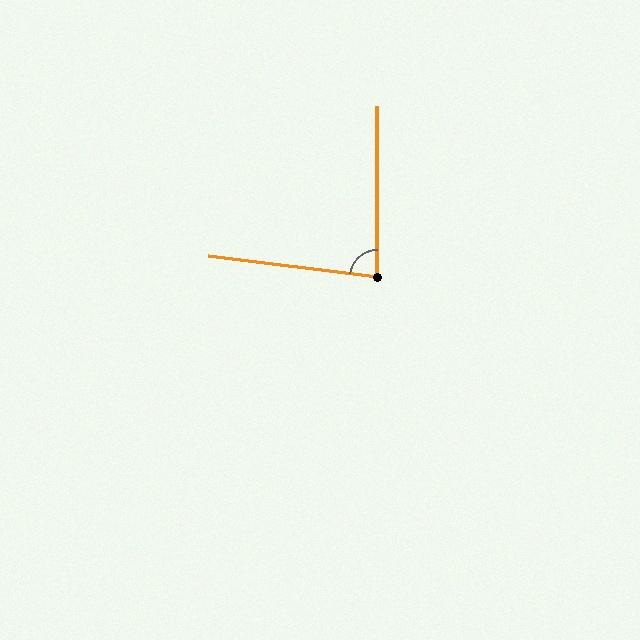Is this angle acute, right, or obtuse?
It is acute.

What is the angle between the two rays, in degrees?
Approximately 83 degrees.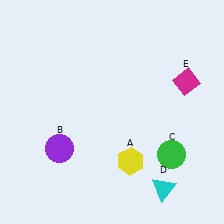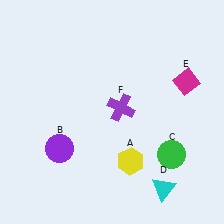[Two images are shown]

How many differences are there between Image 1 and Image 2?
There is 1 difference between the two images.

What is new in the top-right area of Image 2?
A purple cross (F) was added in the top-right area of Image 2.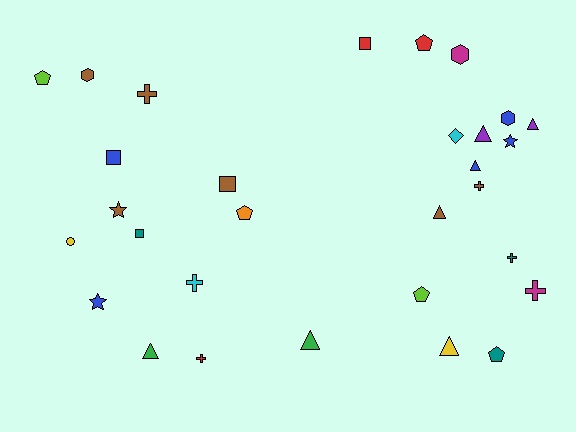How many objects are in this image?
There are 30 objects.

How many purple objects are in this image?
There are 2 purple objects.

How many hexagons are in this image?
There are 3 hexagons.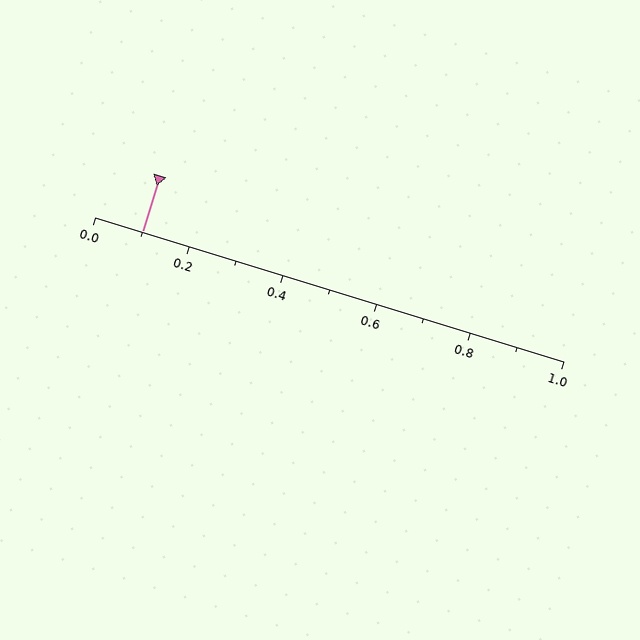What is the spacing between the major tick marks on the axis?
The major ticks are spaced 0.2 apart.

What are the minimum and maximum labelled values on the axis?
The axis runs from 0.0 to 1.0.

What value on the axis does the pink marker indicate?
The marker indicates approximately 0.1.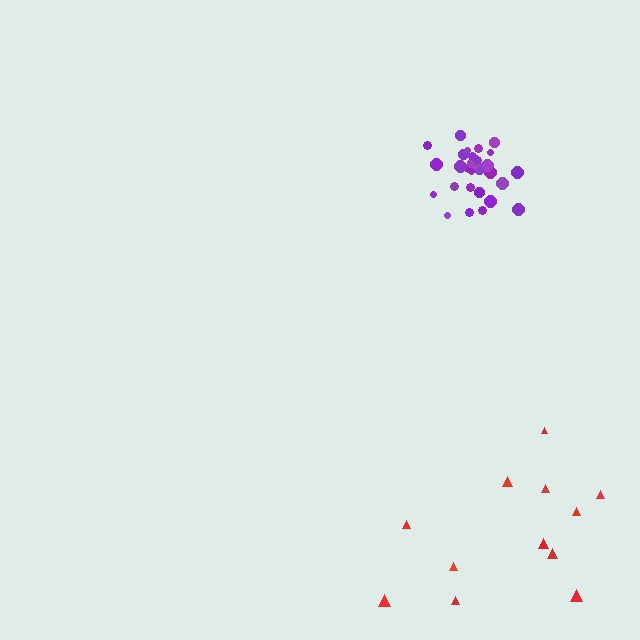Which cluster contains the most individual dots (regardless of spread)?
Purple (29).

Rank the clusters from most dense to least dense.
purple, red.